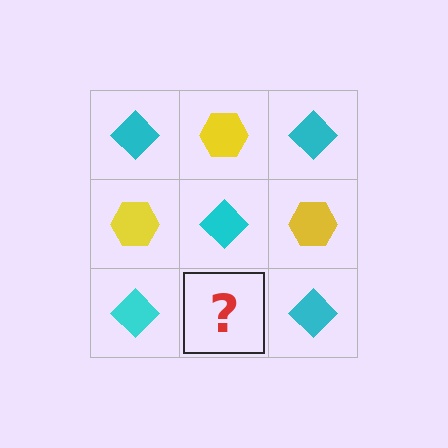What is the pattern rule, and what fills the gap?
The rule is that it alternates cyan diamond and yellow hexagon in a checkerboard pattern. The gap should be filled with a yellow hexagon.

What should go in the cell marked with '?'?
The missing cell should contain a yellow hexagon.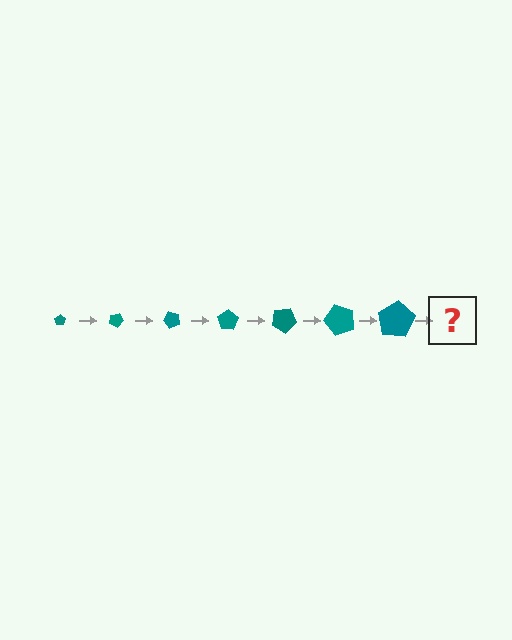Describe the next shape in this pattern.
It should be a pentagon, larger than the previous one and rotated 175 degrees from the start.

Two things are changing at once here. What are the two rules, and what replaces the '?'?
The two rules are that the pentagon grows larger each step and it rotates 25 degrees each step. The '?' should be a pentagon, larger than the previous one and rotated 175 degrees from the start.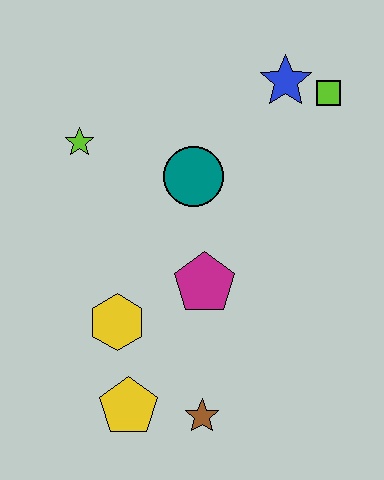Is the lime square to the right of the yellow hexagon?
Yes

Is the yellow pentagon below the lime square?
Yes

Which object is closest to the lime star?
The teal circle is closest to the lime star.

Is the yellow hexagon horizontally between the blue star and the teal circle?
No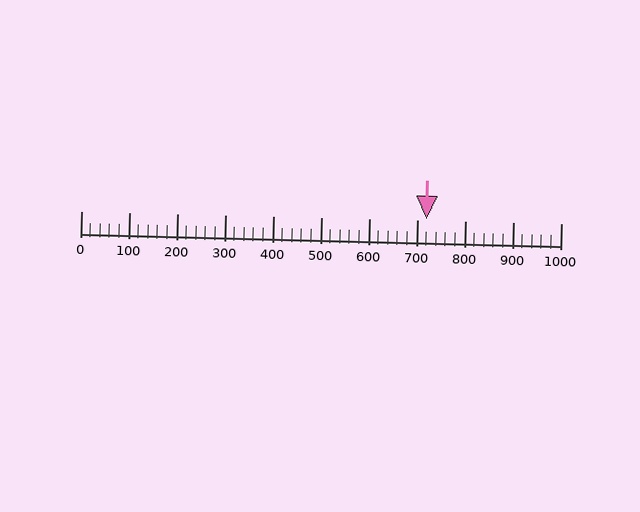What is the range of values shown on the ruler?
The ruler shows values from 0 to 1000.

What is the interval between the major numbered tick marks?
The major tick marks are spaced 100 units apart.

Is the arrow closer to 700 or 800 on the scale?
The arrow is closer to 700.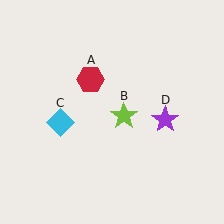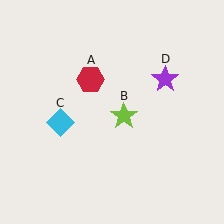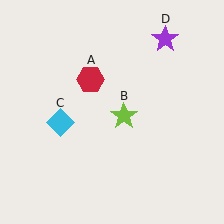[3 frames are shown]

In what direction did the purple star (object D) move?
The purple star (object D) moved up.